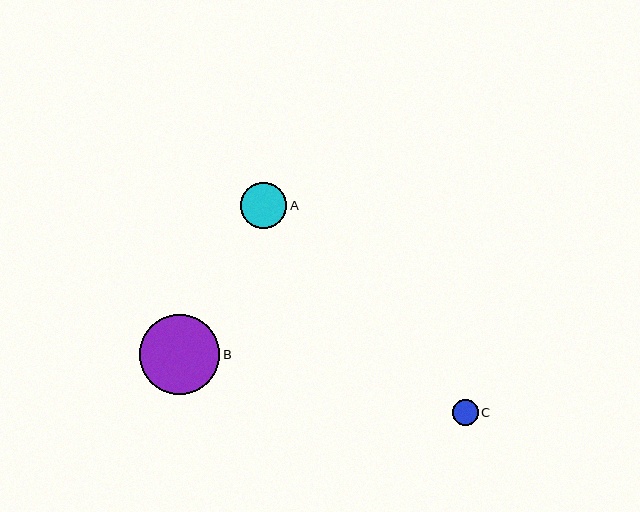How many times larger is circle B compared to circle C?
Circle B is approximately 3.1 times the size of circle C.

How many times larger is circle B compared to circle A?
Circle B is approximately 1.7 times the size of circle A.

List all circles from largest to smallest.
From largest to smallest: B, A, C.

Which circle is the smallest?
Circle C is the smallest with a size of approximately 26 pixels.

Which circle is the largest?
Circle B is the largest with a size of approximately 80 pixels.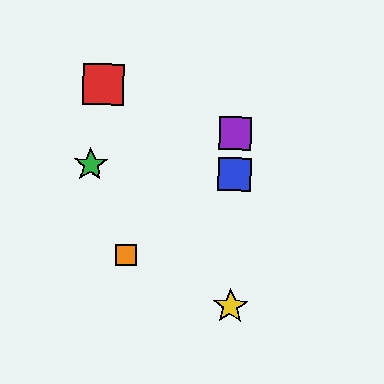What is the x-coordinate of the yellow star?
The yellow star is at x≈230.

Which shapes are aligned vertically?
The blue square, the yellow star, the purple square are aligned vertically.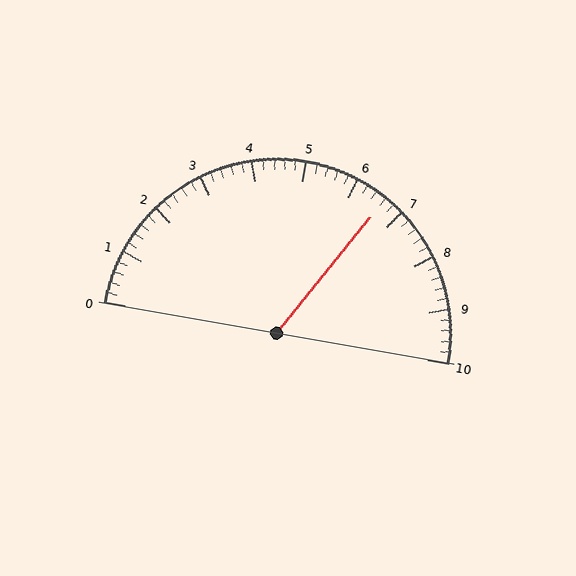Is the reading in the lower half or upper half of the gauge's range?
The reading is in the upper half of the range (0 to 10).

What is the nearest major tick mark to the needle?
The nearest major tick mark is 7.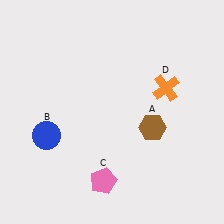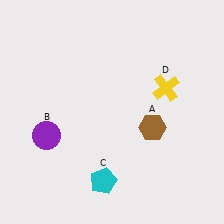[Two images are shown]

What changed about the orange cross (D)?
In Image 1, D is orange. In Image 2, it changed to yellow.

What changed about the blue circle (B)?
In Image 1, B is blue. In Image 2, it changed to purple.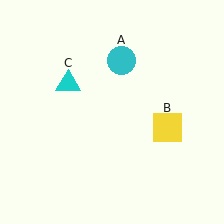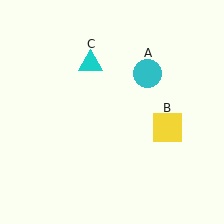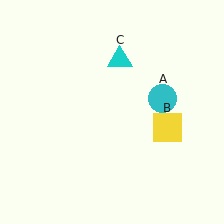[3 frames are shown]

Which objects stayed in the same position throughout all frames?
Yellow square (object B) remained stationary.